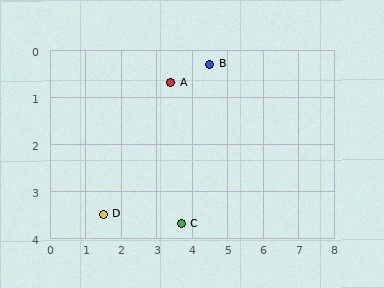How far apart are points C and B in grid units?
Points C and B are about 3.5 grid units apart.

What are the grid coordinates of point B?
Point B is at approximately (4.5, 0.3).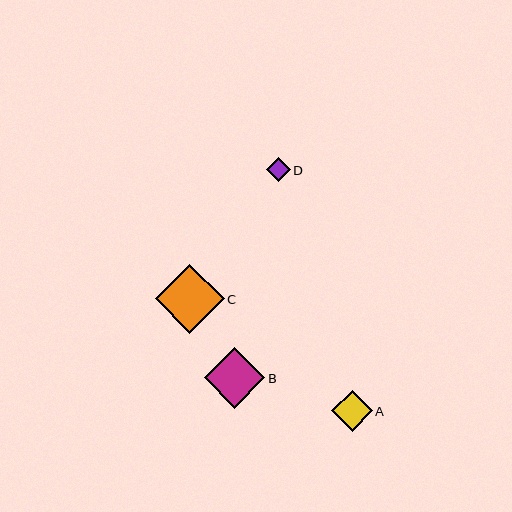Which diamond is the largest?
Diamond C is the largest with a size of approximately 69 pixels.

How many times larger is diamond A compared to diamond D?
Diamond A is approximately 1.7 times the size of diamond D.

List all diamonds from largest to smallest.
From largest to smallest: C, B, A, D.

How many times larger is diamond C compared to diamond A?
Diamond C is approximately 1.7 times the size of diamond A.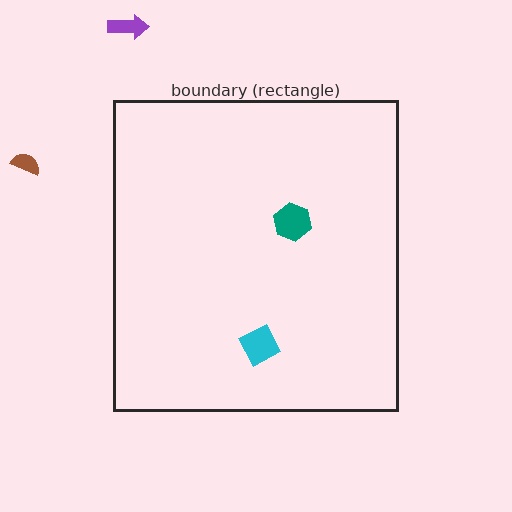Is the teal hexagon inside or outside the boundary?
Inside.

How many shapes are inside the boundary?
2 inside, 2 outside.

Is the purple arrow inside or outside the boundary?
Outside.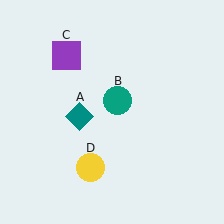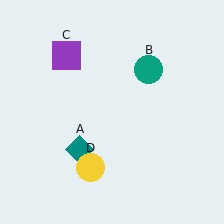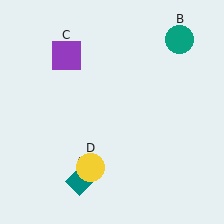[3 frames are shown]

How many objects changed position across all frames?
2 objects changed position: teal diamond (object A), teal circle (object B).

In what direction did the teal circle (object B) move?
The teal circle (object B) moved up and to the right.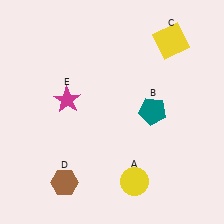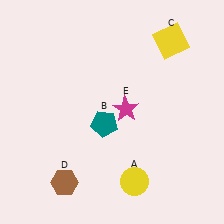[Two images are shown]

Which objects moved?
The objects that moved are: the teal pentagon (B), the magenta star (E).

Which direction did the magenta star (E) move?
The magenta star (E) moved right.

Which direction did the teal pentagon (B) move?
The teal pentagon (B) moved left.